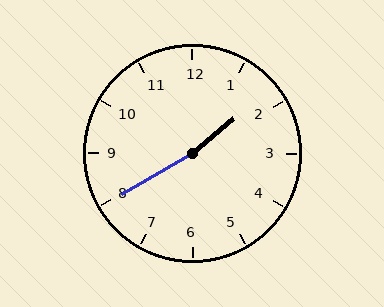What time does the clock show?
1:40.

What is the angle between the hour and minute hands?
Approximately 170 degrees.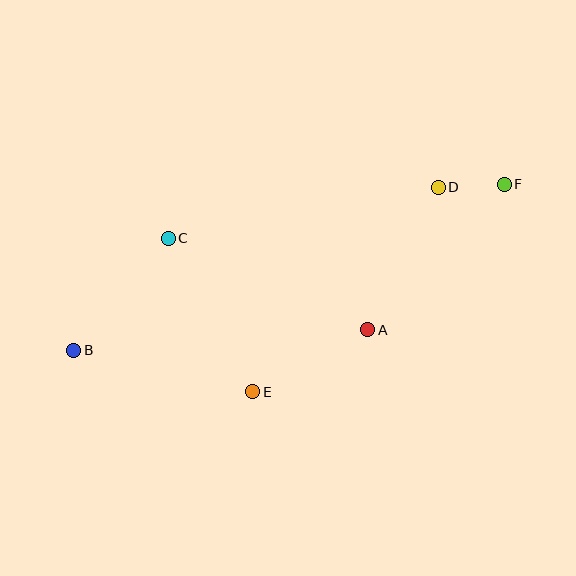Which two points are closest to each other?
Points D and F are closest to each other.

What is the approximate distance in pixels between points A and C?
The distance between A and C is approximately 220 pixels.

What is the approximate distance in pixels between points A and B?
The distance between A and B is approximately 295 pixels.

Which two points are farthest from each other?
Points B and F are farthest from each other.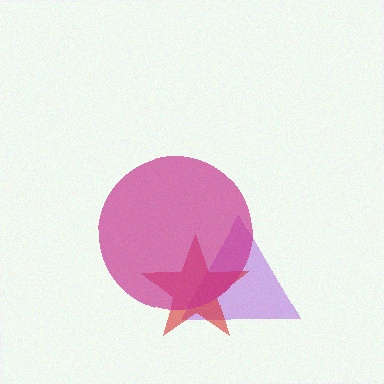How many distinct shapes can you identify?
There are 3 distinct shapes: a purple triangle, a red star, a magenta circle.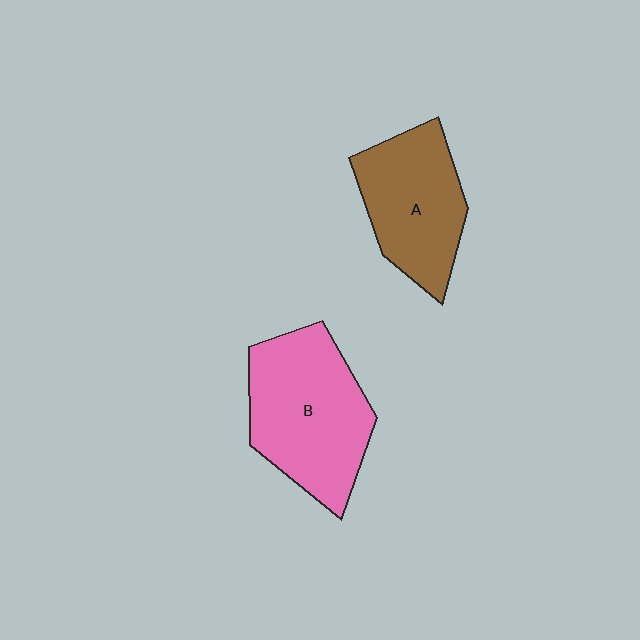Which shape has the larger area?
Shape B (pink).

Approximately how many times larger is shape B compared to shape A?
Approximately 1.3 times.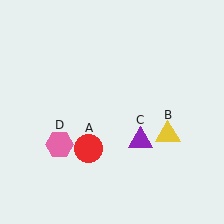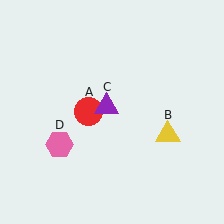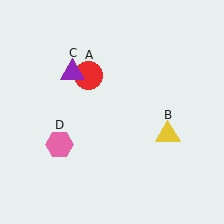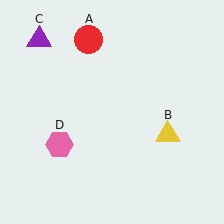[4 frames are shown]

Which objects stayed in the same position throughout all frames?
Yellow triangle (object B) and pink hexagon (object D) remained stationary.